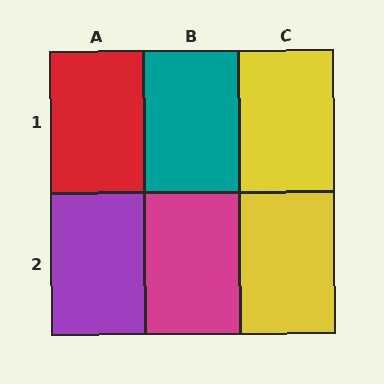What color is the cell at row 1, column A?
Red.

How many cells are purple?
1 cell is purple.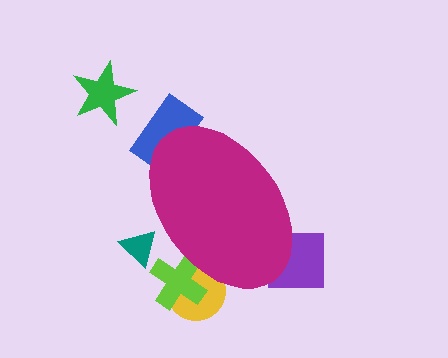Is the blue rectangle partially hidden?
Yes, the blue rectangle is partially hidden behind the magenta ellipse.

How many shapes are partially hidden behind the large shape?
5 shapes are partially hidden.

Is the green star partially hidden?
No, the green star is fully visible.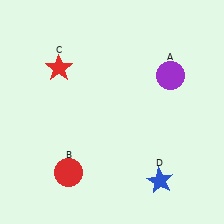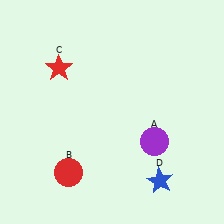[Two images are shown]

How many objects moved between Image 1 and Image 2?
1 object moved between the two images.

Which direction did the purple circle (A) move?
The purple circle (A) moved down.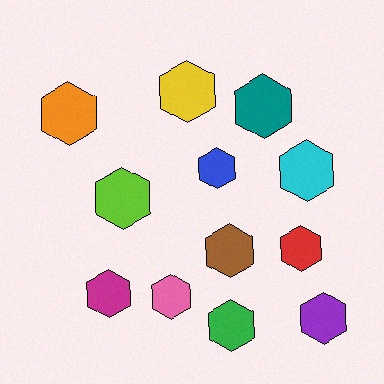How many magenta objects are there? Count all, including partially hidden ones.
There is 1 magenta object.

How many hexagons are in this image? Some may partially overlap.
There are 12 hexagons.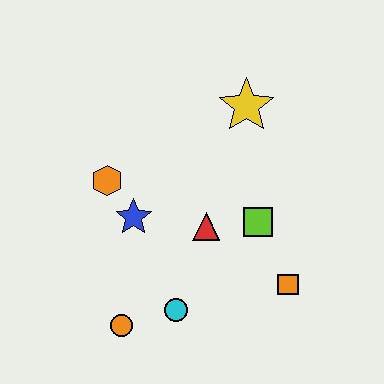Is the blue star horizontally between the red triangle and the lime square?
No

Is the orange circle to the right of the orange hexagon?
Yes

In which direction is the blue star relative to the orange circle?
The blue star is above the orange circle.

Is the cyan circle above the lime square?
No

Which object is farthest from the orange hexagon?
The orange square is farthest from the orange hexagon.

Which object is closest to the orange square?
The lime square is closest to the orange square.